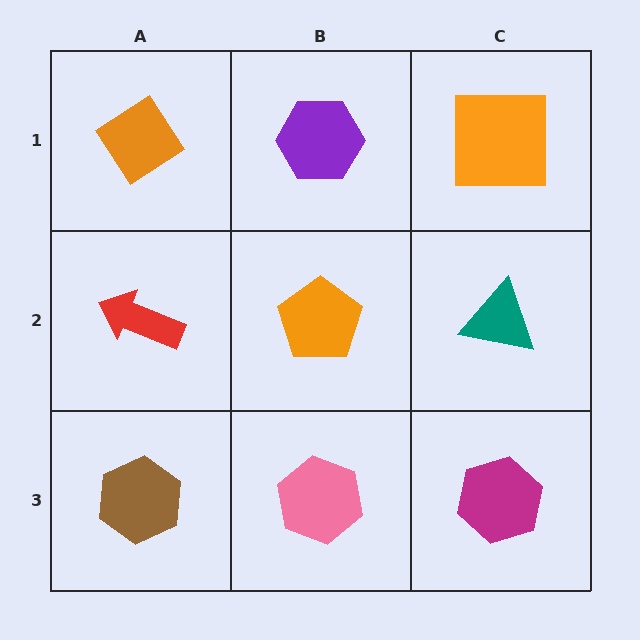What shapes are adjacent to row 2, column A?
An orange diamond (row 1, column A), a brown hexagon (row 3, column A), an orange pentagon (row 2, column B).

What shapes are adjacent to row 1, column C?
A teal triangle (row 2, column C), a purple hexagon (row 1, column B).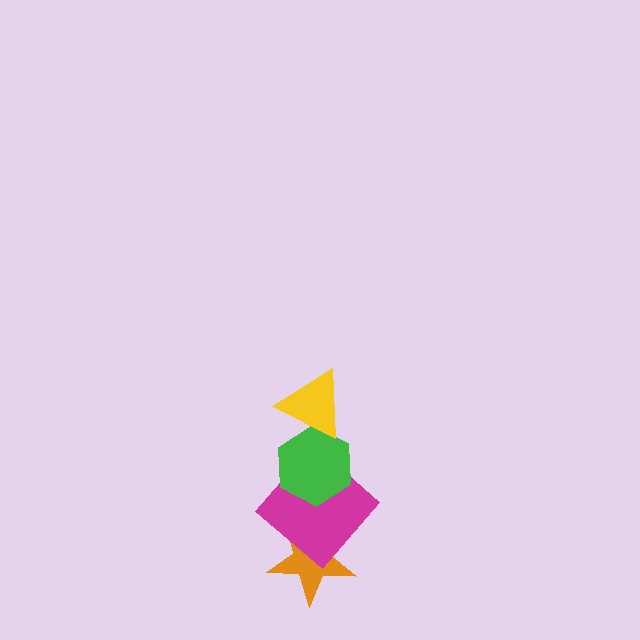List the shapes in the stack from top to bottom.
From top to bottom: the yellow triangle, the green hexagon, the magenta diamond, the orange star.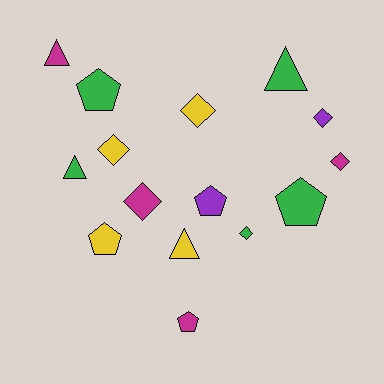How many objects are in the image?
There are 15 objects.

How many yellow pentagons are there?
There is 1 yellow pentagon.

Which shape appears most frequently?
Diamond, with 6 objects.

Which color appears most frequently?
Green, with 5 objects.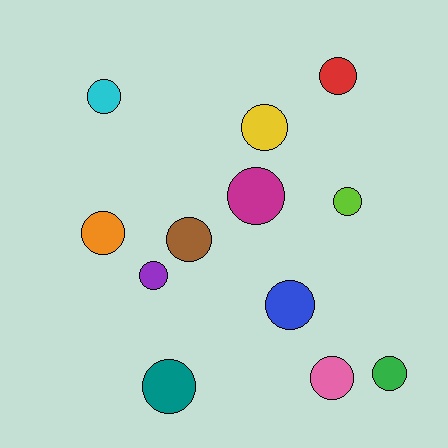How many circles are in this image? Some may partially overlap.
There are 12 circles.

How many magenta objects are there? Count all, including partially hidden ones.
There is 1 magenta object.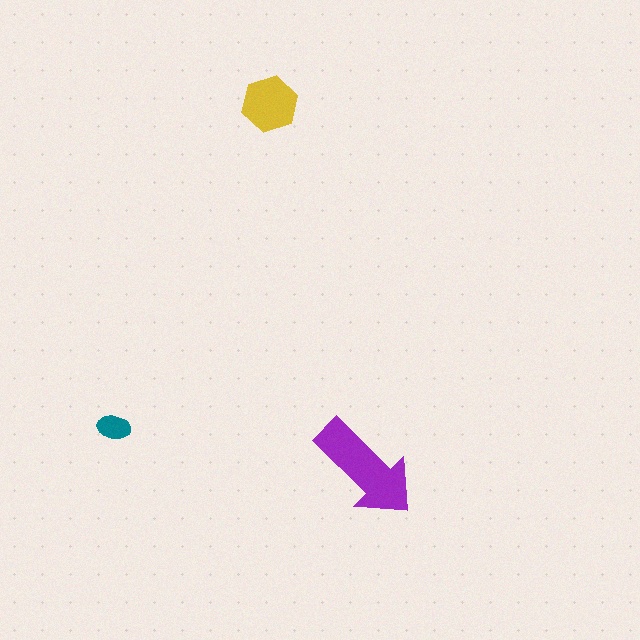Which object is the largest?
The purple arrow.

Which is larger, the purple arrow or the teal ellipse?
The purple arrow.